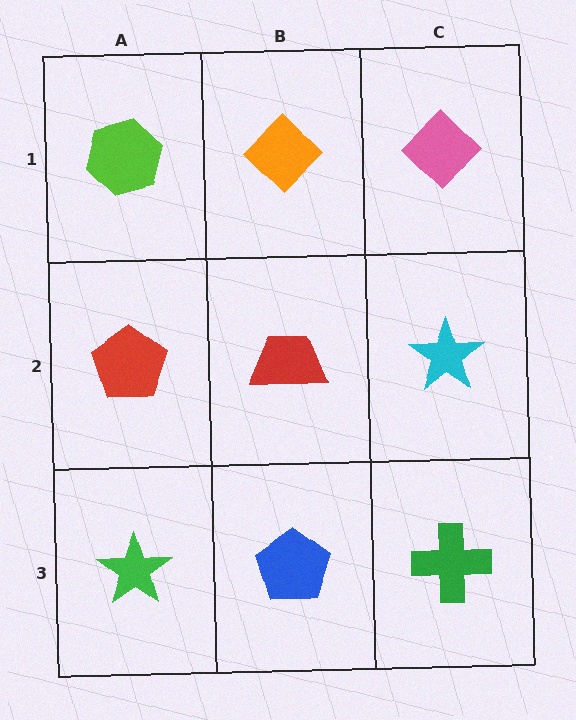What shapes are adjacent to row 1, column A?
A red pentagon (row 2, column A), an orange diamond (row 1, column B).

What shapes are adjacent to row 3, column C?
A cyan star (row 2, column C), a blue pentagon (row 3, column B).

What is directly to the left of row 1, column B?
A lime hexagon.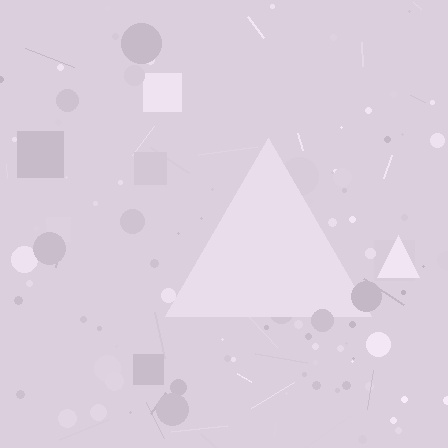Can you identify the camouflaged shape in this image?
The camouflaged shape is a triangle.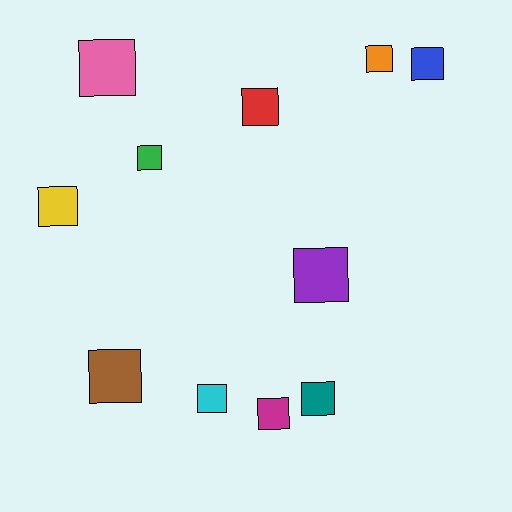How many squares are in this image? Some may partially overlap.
There are 11 squares.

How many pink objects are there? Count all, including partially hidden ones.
There is 1 pink object.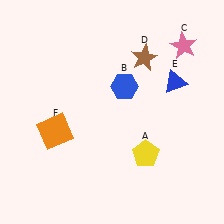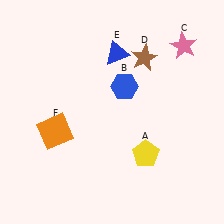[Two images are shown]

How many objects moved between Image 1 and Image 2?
1 object moved between the two images.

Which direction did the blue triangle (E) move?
The blue triangle (E) moved left.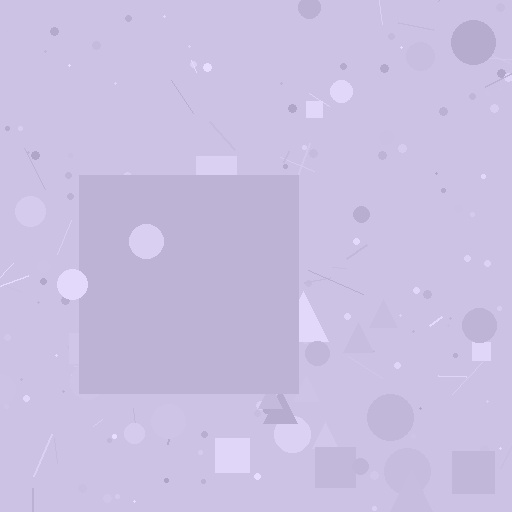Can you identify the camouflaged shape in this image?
The camouflaged shape is a square.